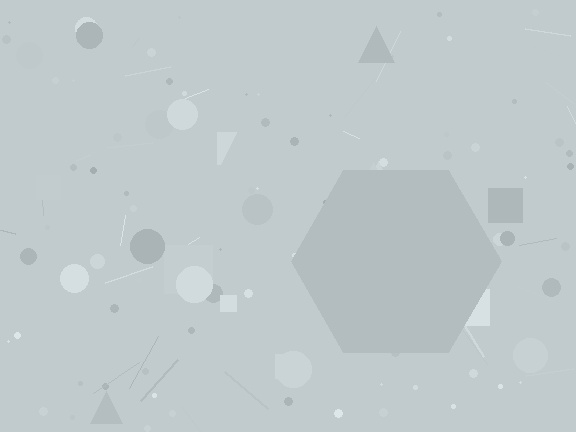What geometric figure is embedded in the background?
A hexagon is embedded in the background.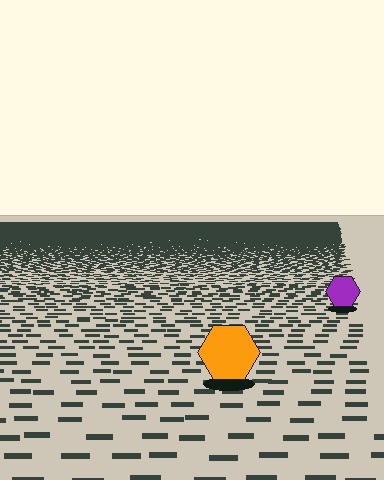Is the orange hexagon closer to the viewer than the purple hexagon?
Yes. The orange hexagon is closer — you can tell from the texture gradient: the ground texture is coarser near it.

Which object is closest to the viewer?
The orange hexagon is closest. The texture marks near it are larger and more spread out.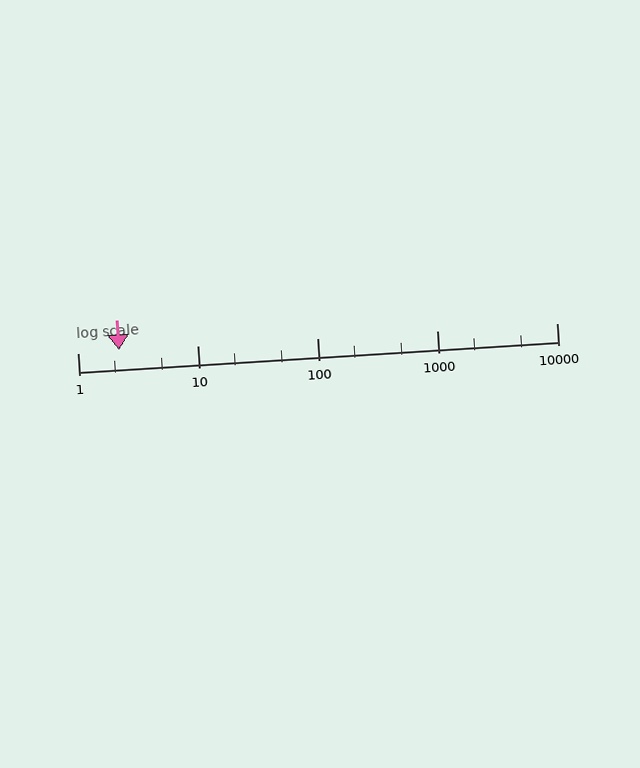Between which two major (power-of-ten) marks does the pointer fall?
The pointer is between 1 and 10.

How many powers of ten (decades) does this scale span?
The scale spans 4 decades, from 1 to 10000.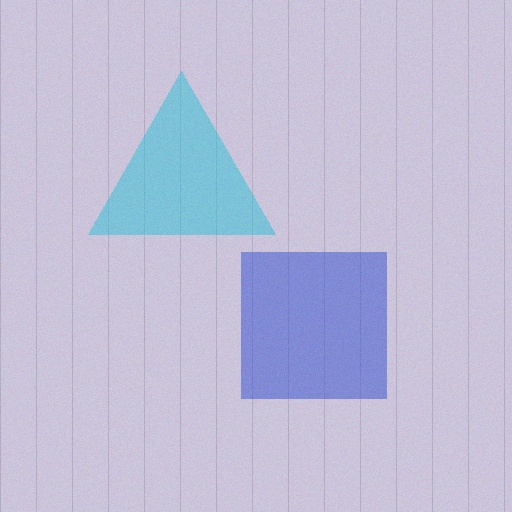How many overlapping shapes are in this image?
There are 2 overlapping shapes in the image.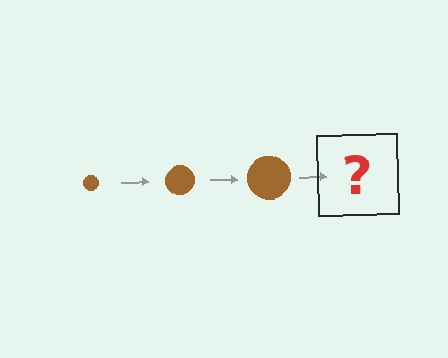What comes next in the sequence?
The next element should be a brown circle, larger than the previous one.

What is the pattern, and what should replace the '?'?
The pattern is that the circle gets progressively larger each step. The '?' should be a brown circle, larger than the previous one.